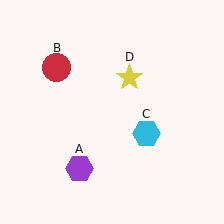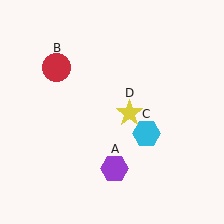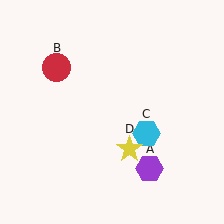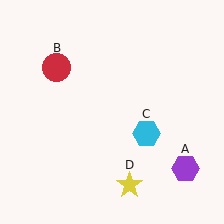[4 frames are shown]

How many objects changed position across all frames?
2 objects changed position: purple hexagon (object A), yellow star (object D).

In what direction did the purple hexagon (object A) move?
The purple hexagon (object A) moved right.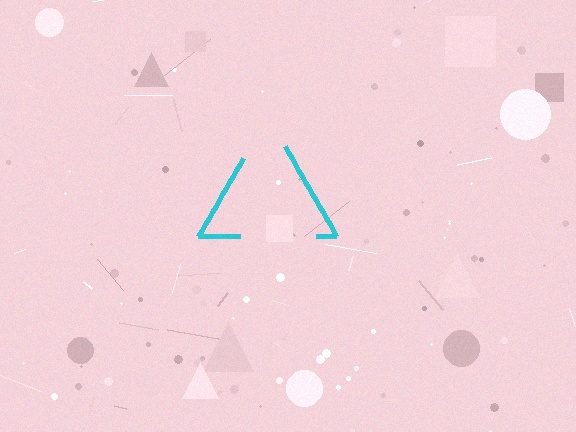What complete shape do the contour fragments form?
The contour fragments form a triangle.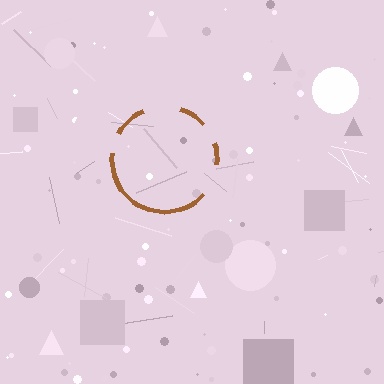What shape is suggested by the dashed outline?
The dashed outline suggests a circle.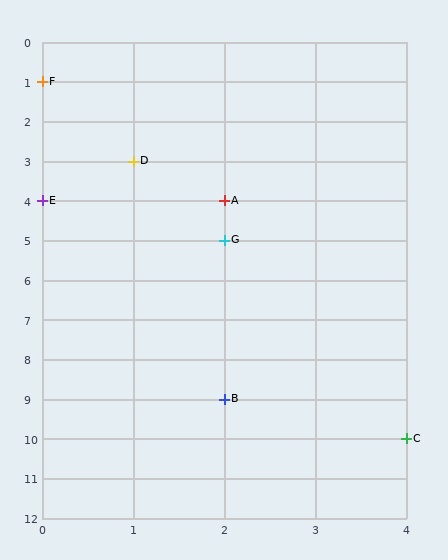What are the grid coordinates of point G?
Point G is at grid coordinates (2, 5).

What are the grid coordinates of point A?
Point A is at grid coordinates (2, 4).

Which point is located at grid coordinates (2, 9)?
Point B is at (2, 9).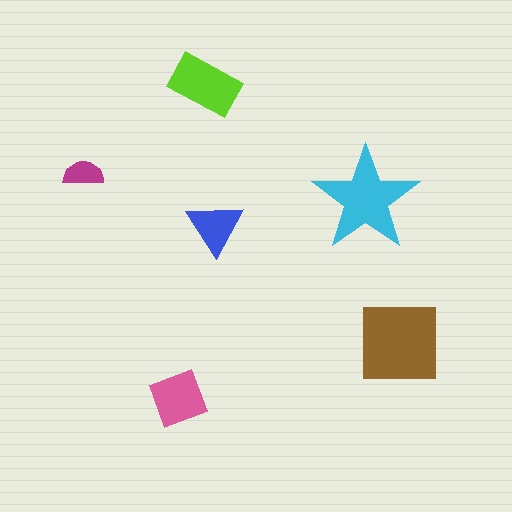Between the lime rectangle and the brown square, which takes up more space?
The brown square.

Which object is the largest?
The brown square.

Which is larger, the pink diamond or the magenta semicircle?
The pink diamond.